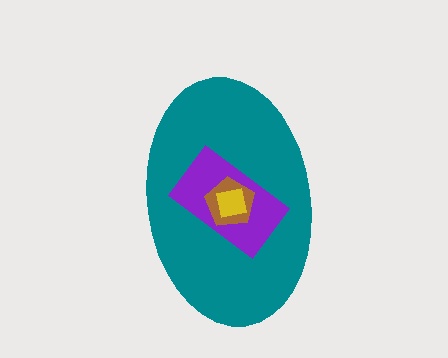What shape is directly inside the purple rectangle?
The brown pentagon.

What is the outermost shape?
The teal ellipse.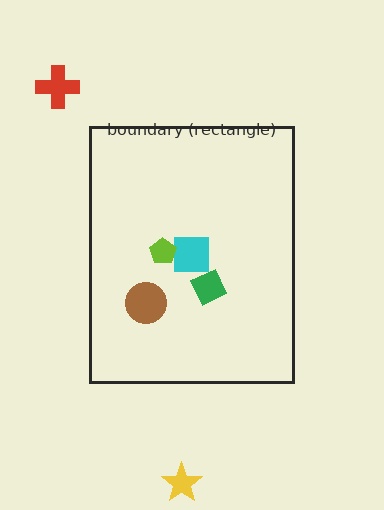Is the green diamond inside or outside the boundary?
Inside.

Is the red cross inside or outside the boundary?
Outside.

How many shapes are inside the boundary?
4 inside, 2 outside.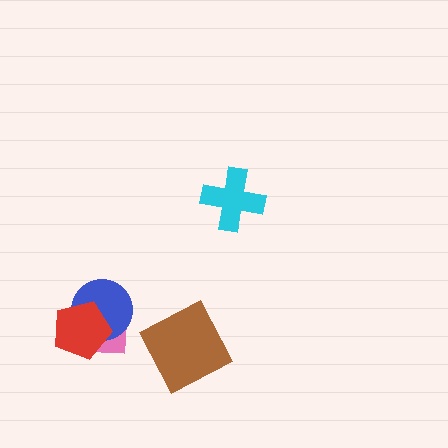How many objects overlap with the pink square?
2 objects overlap with the pink square.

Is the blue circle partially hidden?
Yes, it is partially covered by another shape.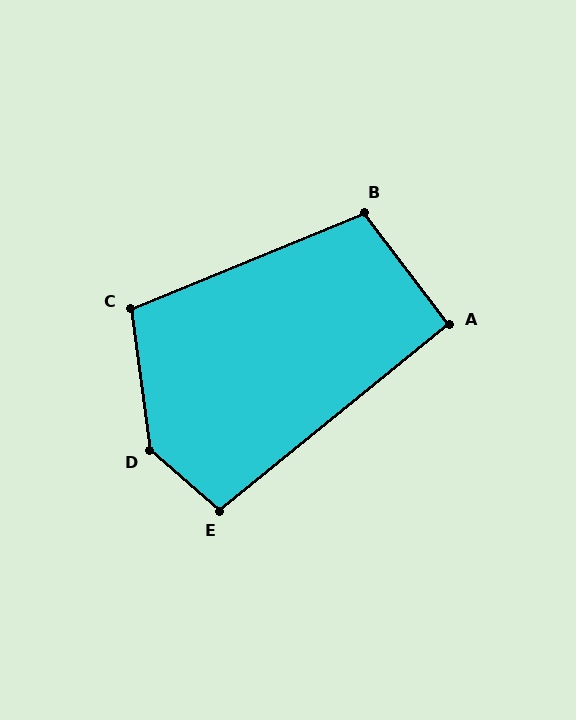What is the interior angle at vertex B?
Approximately 105 degrees (obtuse).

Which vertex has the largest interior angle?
D, at approximately 138 degrees.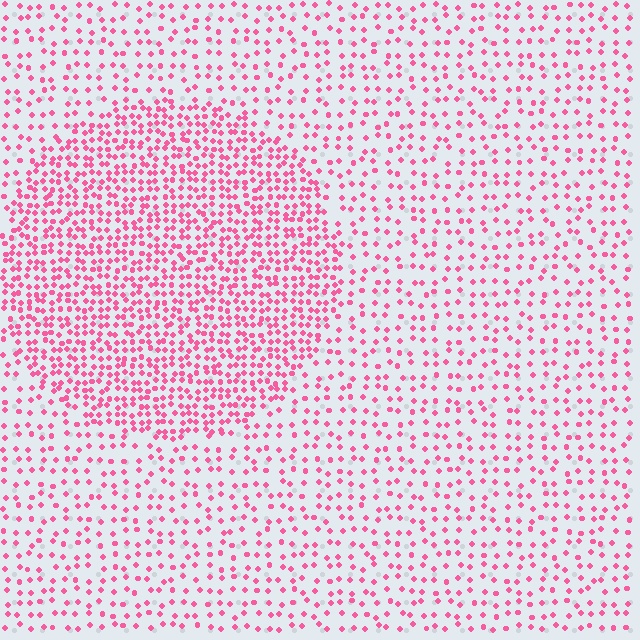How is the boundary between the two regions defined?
The boundary is defined by a change in element density (approximately 2.2x ratio). All elements are the same color, size, and shape.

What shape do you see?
I see a circle.